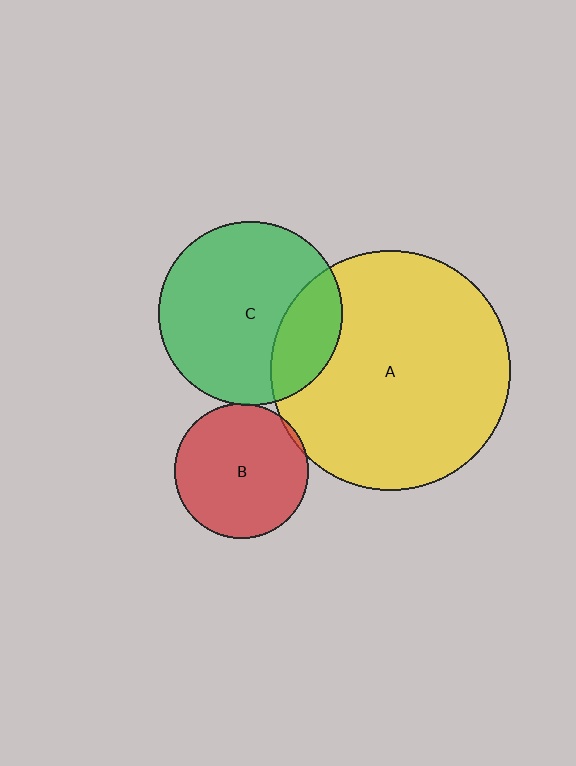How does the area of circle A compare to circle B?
Approximately 3.2 times.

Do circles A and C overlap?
Yes.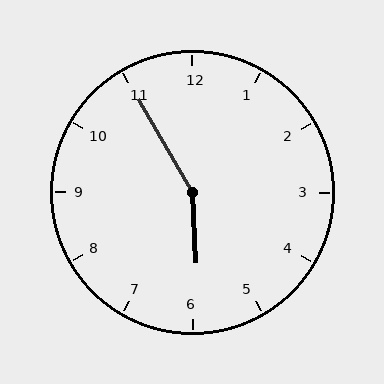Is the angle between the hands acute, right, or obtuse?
It is obtuse.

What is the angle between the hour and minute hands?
Approximately 152 degrees.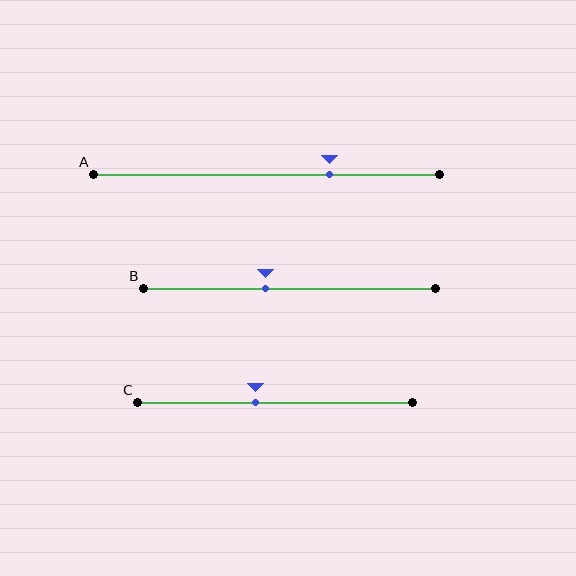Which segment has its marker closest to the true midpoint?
Segment C has its marker closest to the true midpoint.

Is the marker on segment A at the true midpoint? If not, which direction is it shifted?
No, the marker on segment A is shifted to the right by about 18% of the segment length.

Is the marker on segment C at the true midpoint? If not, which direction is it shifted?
No, the marker on segment C is shifted to the left by about 7% of the segment length.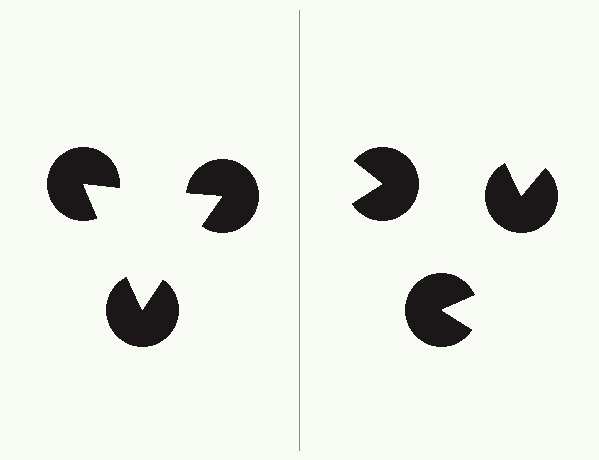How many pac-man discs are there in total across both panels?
6 — 3 on each side.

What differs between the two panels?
The pac-man discs are positioned identically on both sides; only the wedge orientations differ. On the left they align to a triangle; on the right they are misaligned.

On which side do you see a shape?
An illusory triangle appears on the left side. On the right side the wedge cuts are rotated, so no coherent shape forms.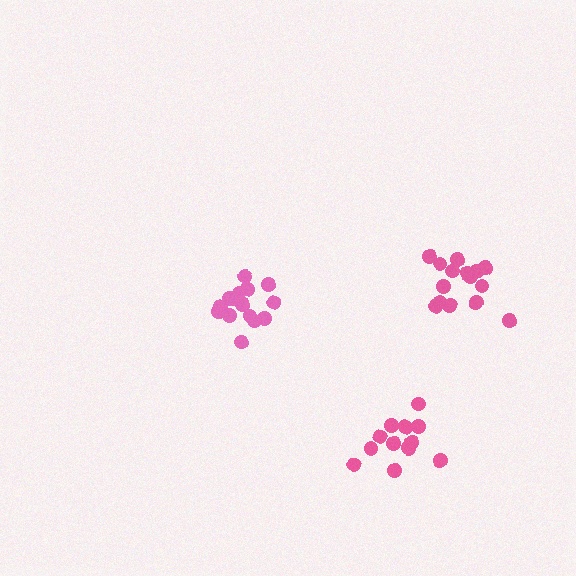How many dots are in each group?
Group 1: 12 dots, Group 2: 15 dots, Group 3: 15 dots (42 total).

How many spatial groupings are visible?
There are 3 spatial groupings.